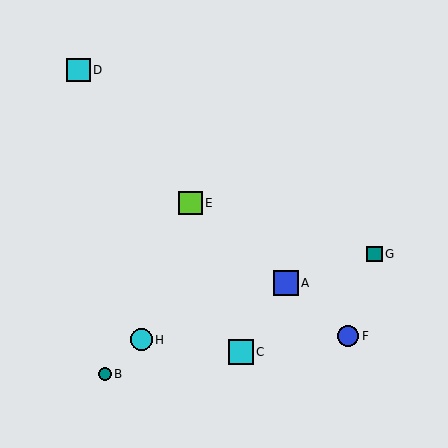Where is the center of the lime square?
The center of the lime square is at (191, 203).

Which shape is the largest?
The cyan square (labeled C) is the largest.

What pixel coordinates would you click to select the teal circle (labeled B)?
Click at (105, 374) to select the teal circle B.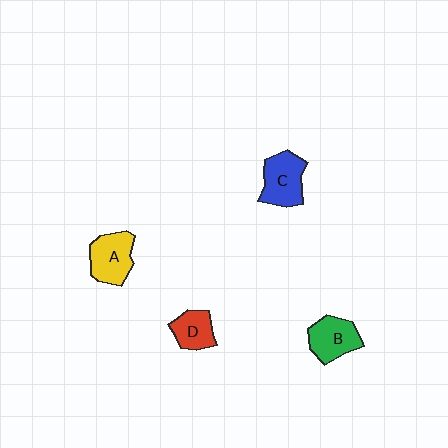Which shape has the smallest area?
Shape D (red).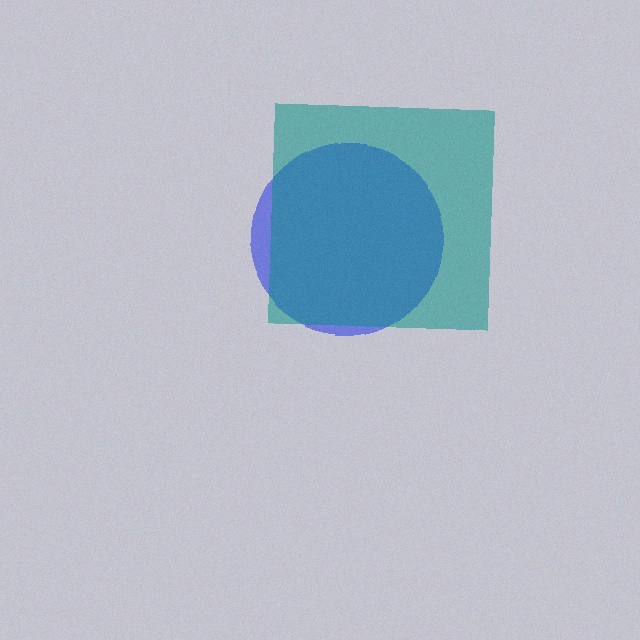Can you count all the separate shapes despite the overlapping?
Yes, there are 2 separate shapes.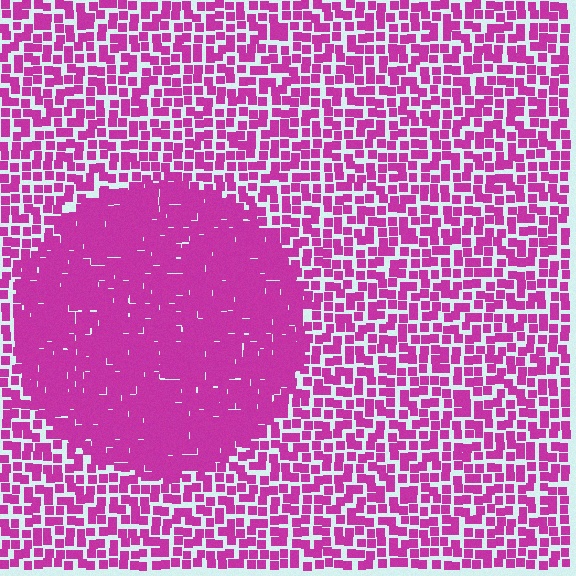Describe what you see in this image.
The image contains small magenta elements arranged at two different densities. A circle-shaped region is visible where the elements are more densely packed than the surrounding area.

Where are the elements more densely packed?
The elements are more densely packed inside the circle boundary.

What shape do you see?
I see a circle.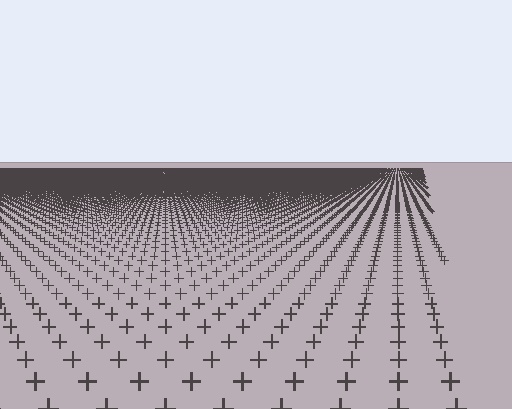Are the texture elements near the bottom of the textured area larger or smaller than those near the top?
Larger. Near the bottom, elements are closer to the viewer and appear at a bigger on-screen size.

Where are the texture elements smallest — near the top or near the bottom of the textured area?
Near the top.